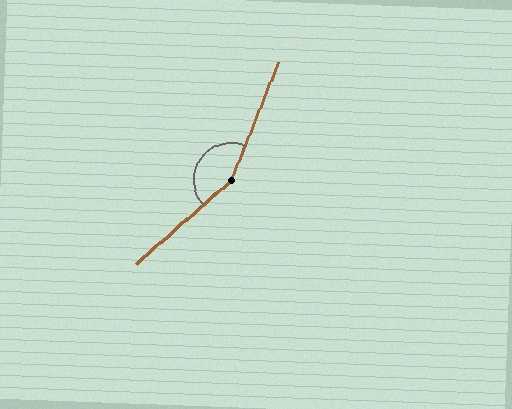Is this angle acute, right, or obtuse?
It is obtuse.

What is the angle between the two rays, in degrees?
Approximately 154 degrees.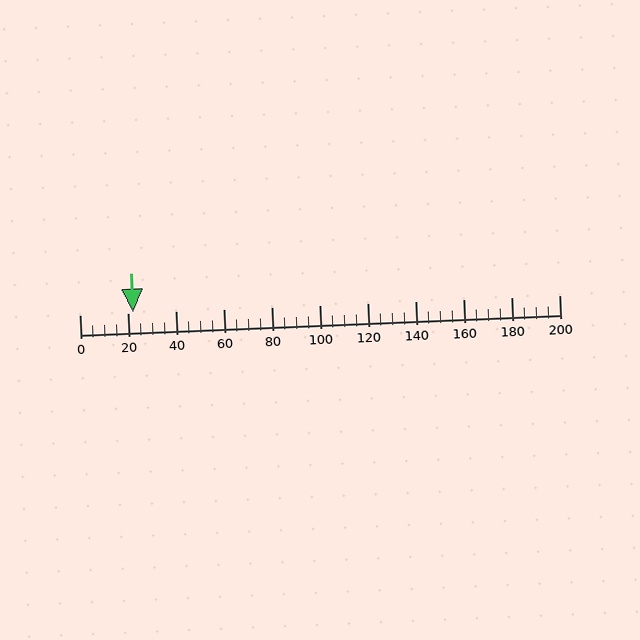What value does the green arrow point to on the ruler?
The green arrow points to approximately 22.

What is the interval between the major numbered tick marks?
The major tick marks are spaced 20 units apart.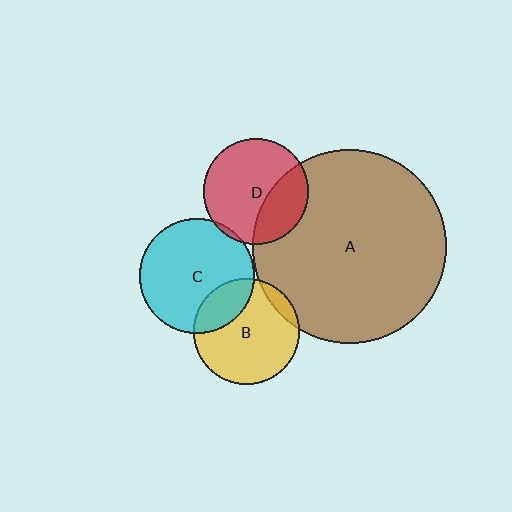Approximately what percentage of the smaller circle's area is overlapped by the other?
Approximately 25%.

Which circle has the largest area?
Circle A (brown).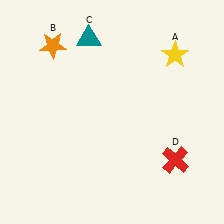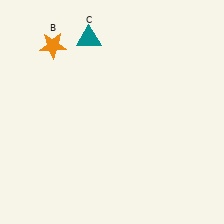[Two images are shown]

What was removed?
The yellow star (A), the red cross (D) were removed in Image 2.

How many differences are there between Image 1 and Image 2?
There are 2 differences between the two images.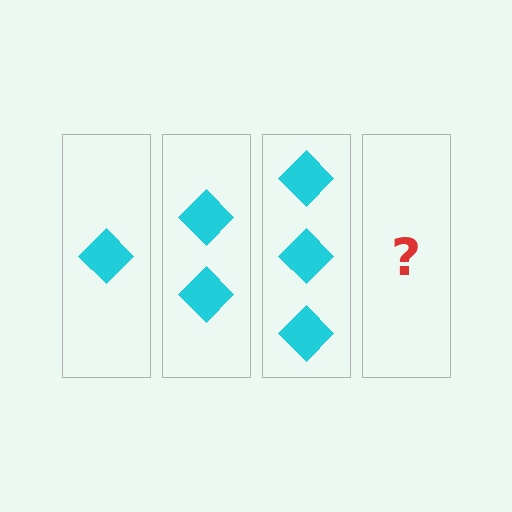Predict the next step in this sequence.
The next step is 4 diamonds.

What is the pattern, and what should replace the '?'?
The pattern is that each step adds one more diamond. The '?' should be 4 diamonds.